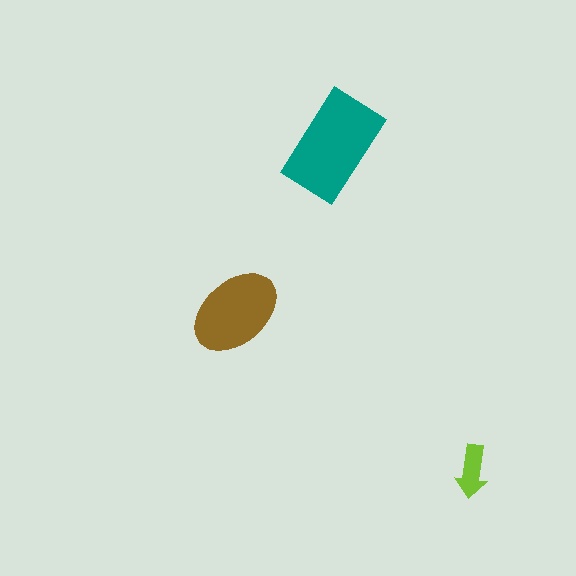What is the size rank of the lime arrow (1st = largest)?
3rd.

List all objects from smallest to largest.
The lime arrow, the brown ellipse, the teal rectangle.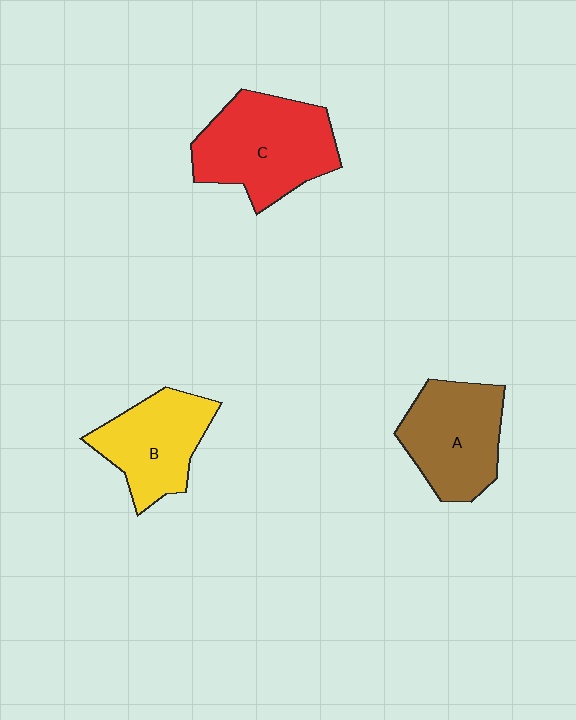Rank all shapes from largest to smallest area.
From largest to smallest: C (red), A (brown), B (yellow).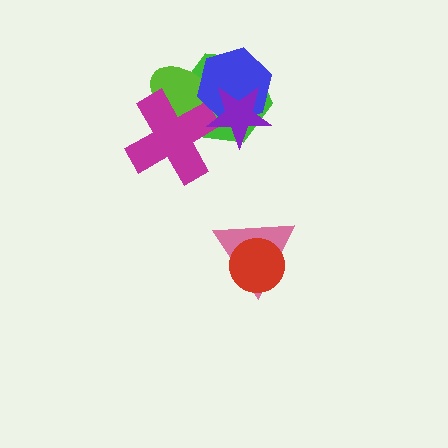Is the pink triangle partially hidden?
Yes, it is partially covered by another shape.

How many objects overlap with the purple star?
4 objects overlap with the purple star.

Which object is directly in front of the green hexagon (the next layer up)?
The lime ellipse is directly in front of the green hexagon.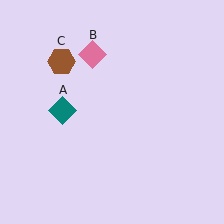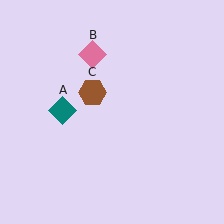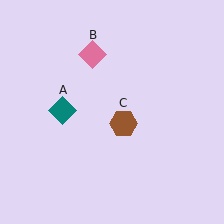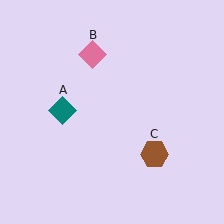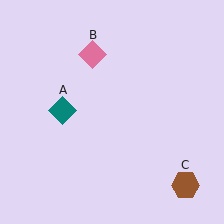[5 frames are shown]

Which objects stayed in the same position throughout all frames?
Teal diamond (object A) and pink diamond (object B) remained stationary.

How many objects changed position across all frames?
1 object changed position: brown hexagon (object C).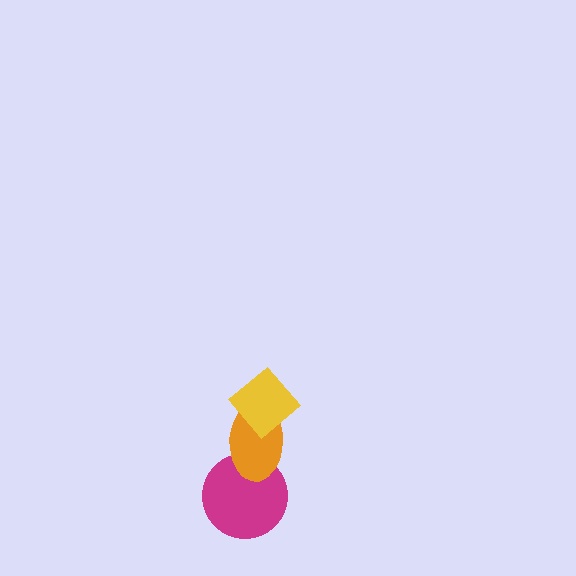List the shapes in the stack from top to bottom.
From top to bottom: the yellow diamond, the orange ellipse, the magenta circle.